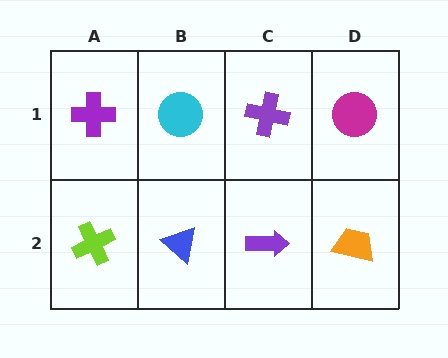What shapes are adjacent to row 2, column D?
A magenta circle (row 1, column D), a purple arrow (row 2, column C).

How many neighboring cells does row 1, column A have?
2.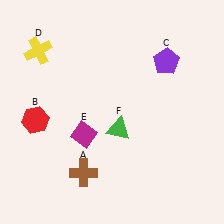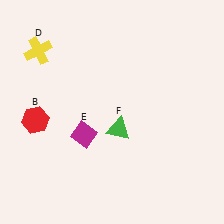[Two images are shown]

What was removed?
The purple pentagon (C), the brown cross (A) were removed in Image 2.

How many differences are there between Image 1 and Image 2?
There are 2 differences between the two images.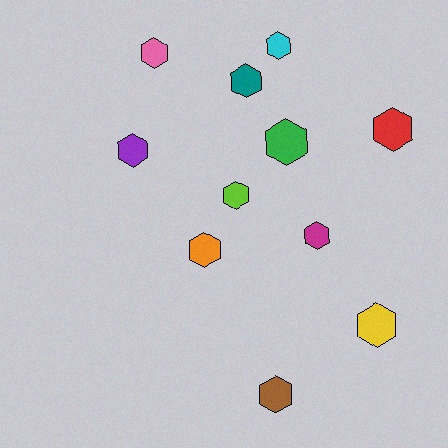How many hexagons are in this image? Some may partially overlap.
There are 11 hexagons.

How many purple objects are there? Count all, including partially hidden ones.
There is 1 purple object.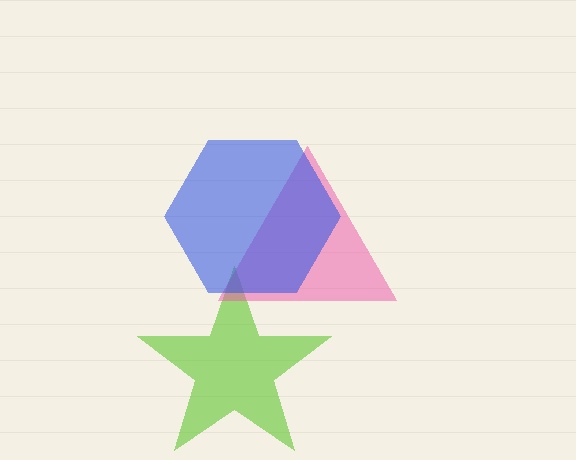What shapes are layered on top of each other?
The layered shapes are: a lime star, a pink triangle, a blue hexagon.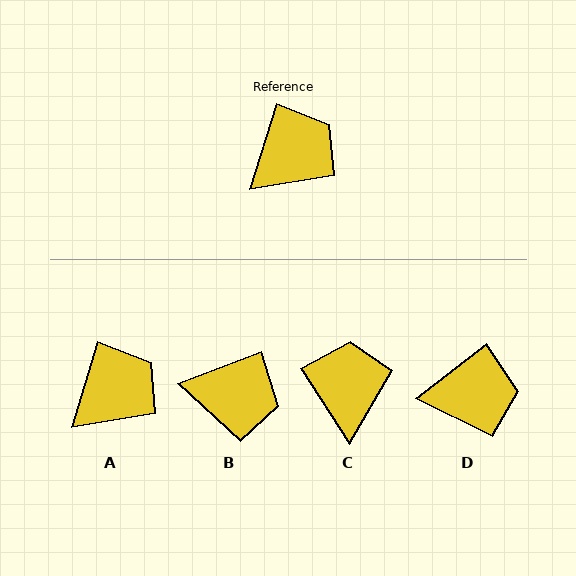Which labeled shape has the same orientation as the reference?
A.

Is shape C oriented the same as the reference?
No, it is off by about 50 degrees.